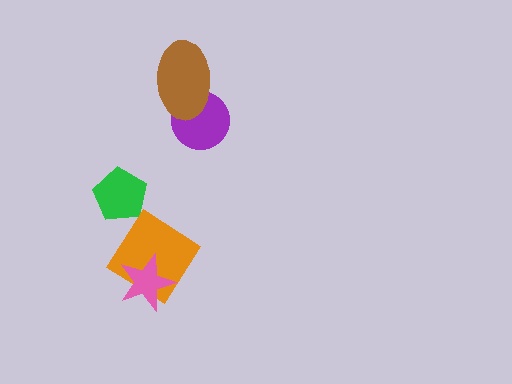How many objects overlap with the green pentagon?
0 objects overlap with the green pentagon.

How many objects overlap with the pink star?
1 object overlaps with the pink star.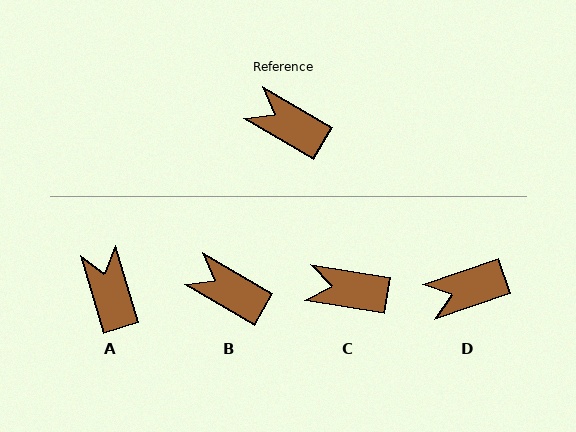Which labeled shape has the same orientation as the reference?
B.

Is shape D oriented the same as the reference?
No, it is off by about 49 degrees.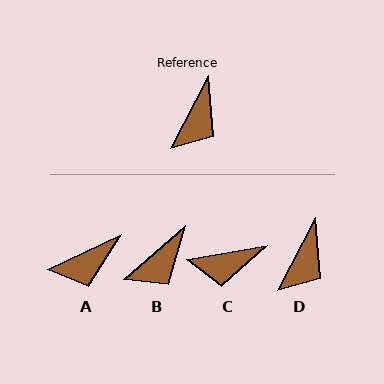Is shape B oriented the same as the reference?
No, it is off by about 22 degrees.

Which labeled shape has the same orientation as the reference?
D.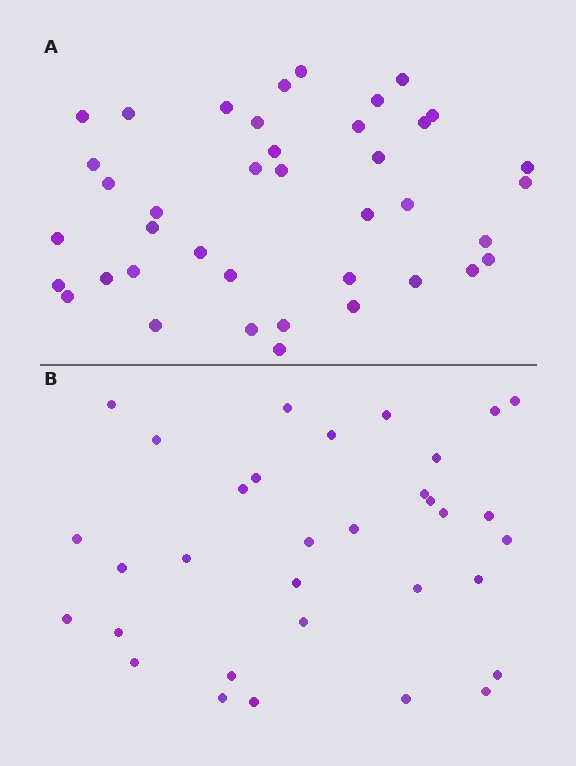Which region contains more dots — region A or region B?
Region A (the top region) has more dots.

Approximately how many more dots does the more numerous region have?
Region A has roughly 8 or so more dots than region B.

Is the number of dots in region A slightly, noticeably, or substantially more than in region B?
Region A has only slightly more — the two regions are fairly close. The ratio is roughly 1.2 to 1.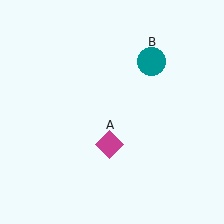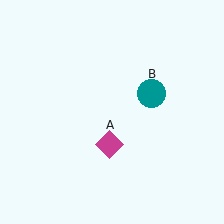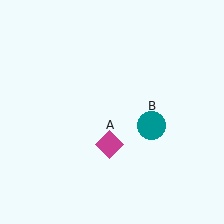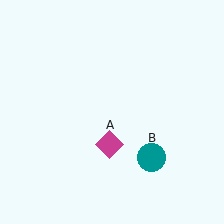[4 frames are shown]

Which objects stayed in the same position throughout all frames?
Magenta diamond (object A) remained stationary.